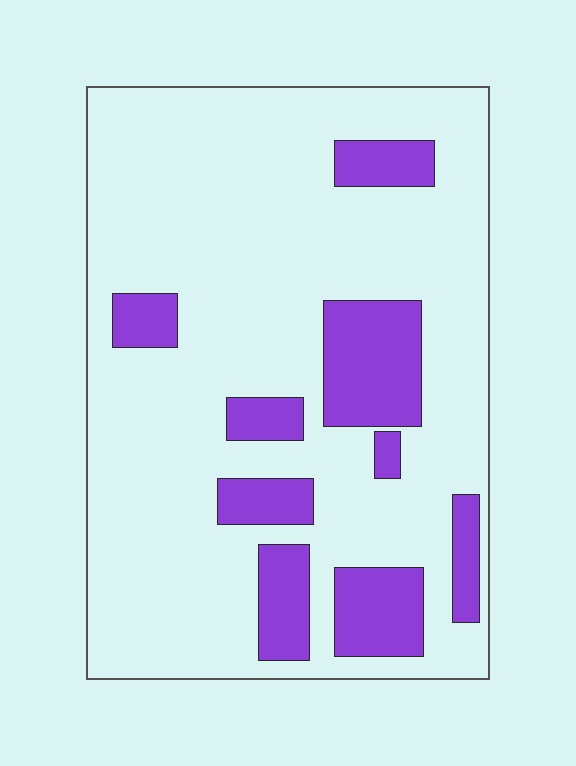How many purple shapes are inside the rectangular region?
9.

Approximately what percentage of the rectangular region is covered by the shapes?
Approximately 20%.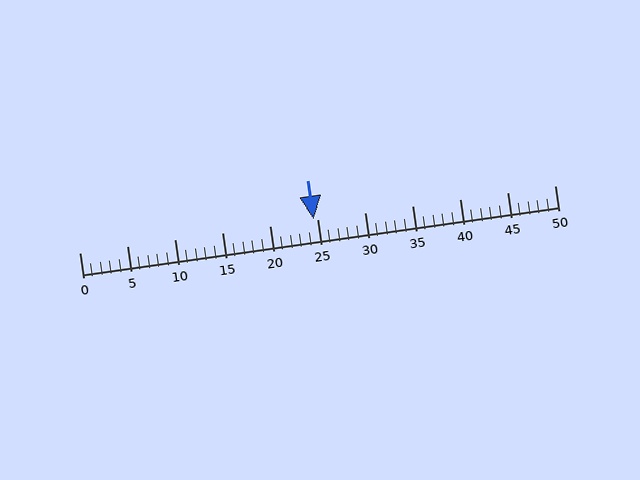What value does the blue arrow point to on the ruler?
The blue arrow points to approximately 25.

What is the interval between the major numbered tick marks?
The major tick marks are spaced 5 units apart.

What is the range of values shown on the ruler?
The ruler shows values from 0 to 50.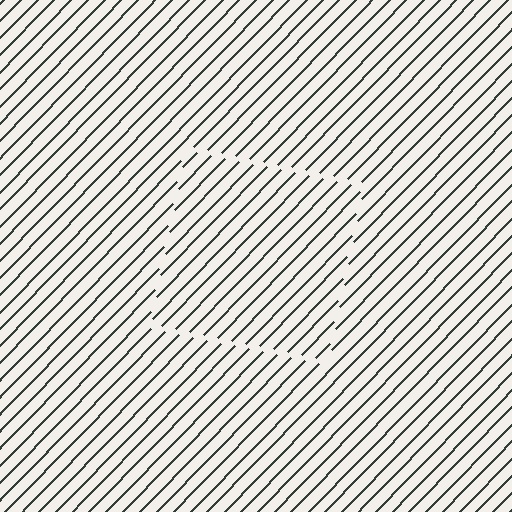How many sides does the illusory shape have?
4 sides — the line-ends trace a square.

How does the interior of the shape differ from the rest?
The interior of the shape contains the same grating, shifted by half a period — the contour is defined by the phase discontinuity where line-ends from the inner and outer gratings abut.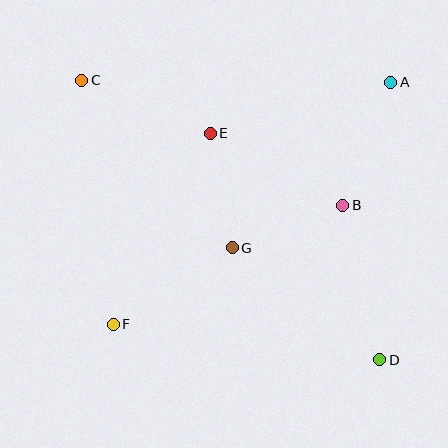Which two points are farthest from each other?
Points C and D are farthest from each other.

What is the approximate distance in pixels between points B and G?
The distance between B and G is approximately 119 pixels.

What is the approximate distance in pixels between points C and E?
The distance between C and E is approximately 139 pixels.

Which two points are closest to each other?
Points E and G are closest to each other.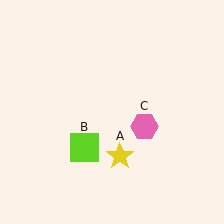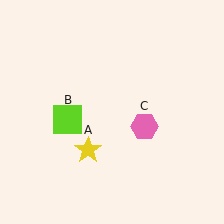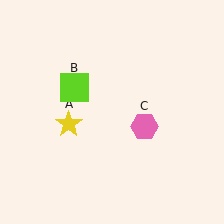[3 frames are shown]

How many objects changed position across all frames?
2 objects changed position: yellow star (object A), lime square (object B).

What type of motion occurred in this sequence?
The yellow star (object A), lime square (object B) rotated clockwise around the center of the scene.